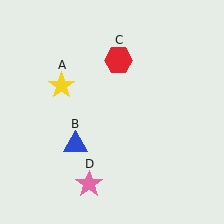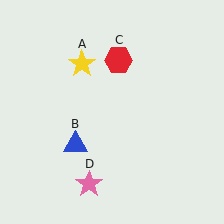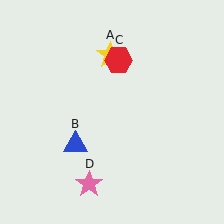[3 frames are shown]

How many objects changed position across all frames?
1 object changed position: yellow star (object A).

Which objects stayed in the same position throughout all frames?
Blue triangle (object B) and red hexagon (object C) and pink star (object D) remained stationary.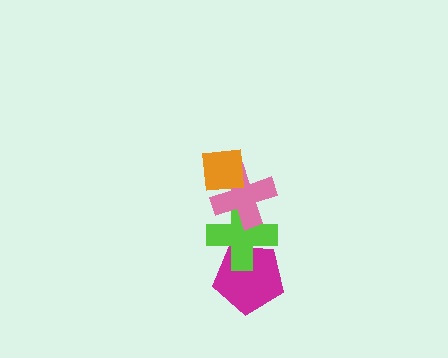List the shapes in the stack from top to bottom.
From top to bottom: the orange square, the pink cross, the lime cross, the magenta pentagon.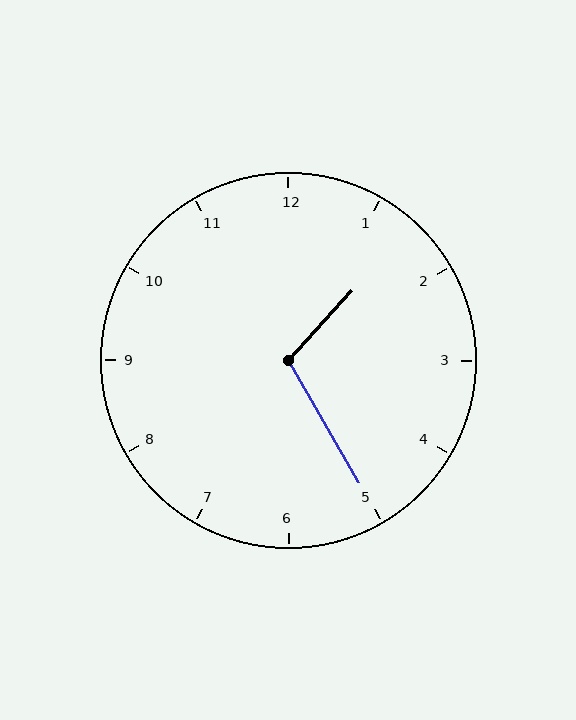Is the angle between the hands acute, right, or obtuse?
It is obtuse.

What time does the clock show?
1:25.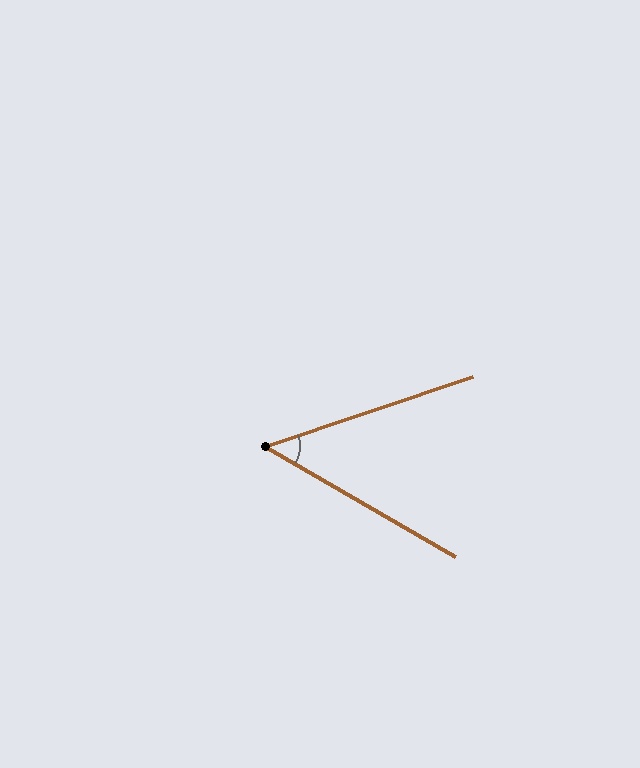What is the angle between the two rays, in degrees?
Approximately 49 degrees.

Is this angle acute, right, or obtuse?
It is acute.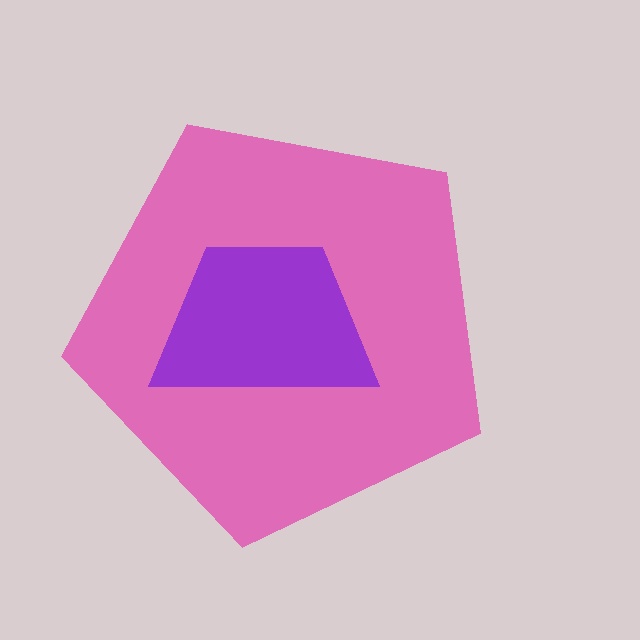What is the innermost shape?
The purple trapezoid.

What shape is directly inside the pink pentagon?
The purple trapezoid.